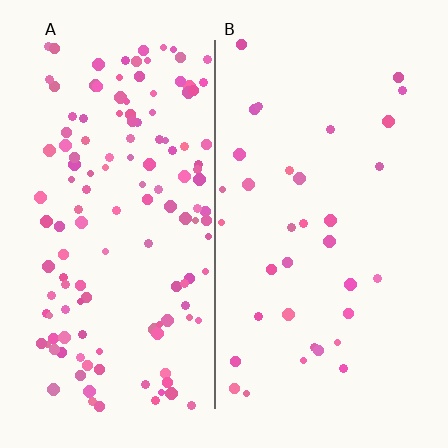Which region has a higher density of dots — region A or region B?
A (the left).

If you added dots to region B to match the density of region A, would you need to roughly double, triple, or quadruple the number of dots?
Approximately quadruple.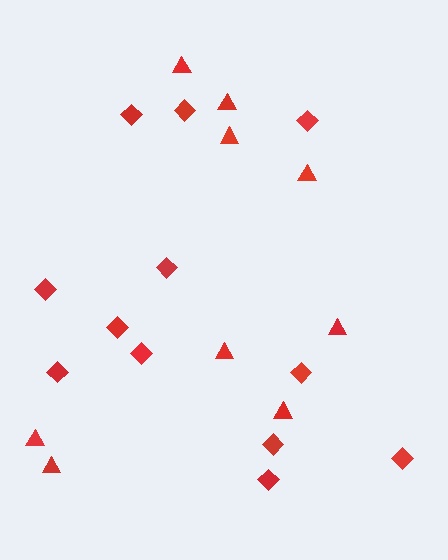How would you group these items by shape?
There are 2 groups: one group of triangles (9) and one group of diamonds (12).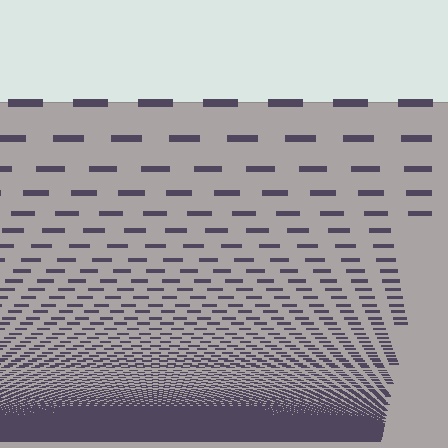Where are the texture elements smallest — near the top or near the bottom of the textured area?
Near the bottom.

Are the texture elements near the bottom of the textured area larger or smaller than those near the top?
Smaller. The gradient is inverted — elements near the bottom are smaller and denser.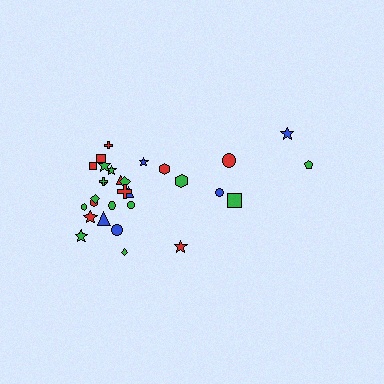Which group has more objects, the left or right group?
The left group.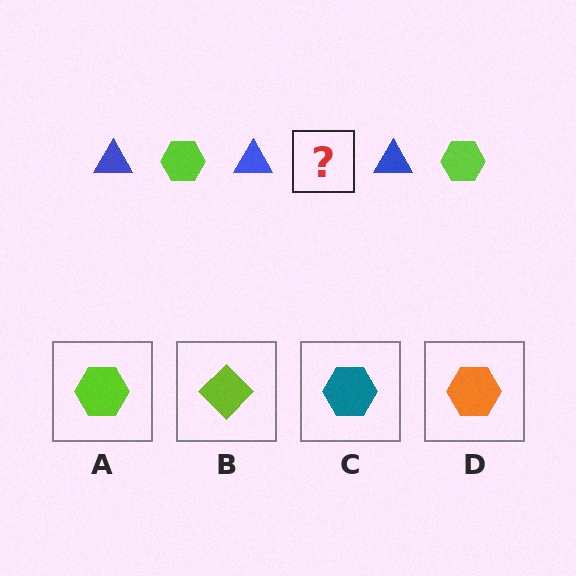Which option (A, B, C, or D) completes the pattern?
A.